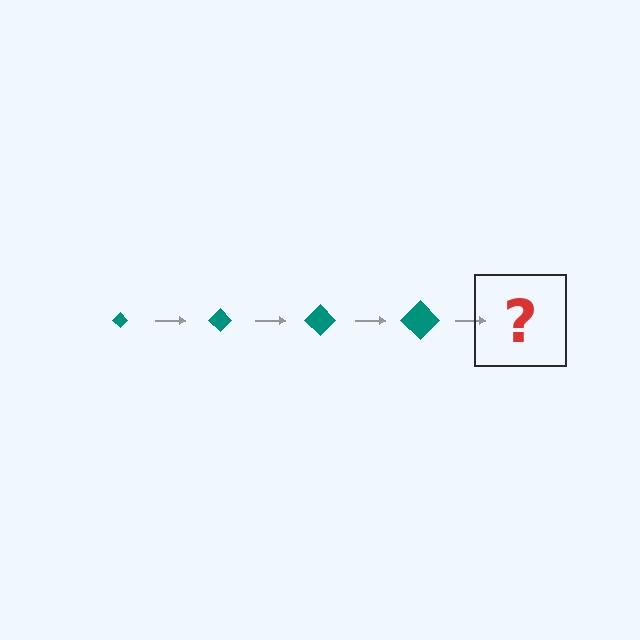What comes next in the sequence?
The next element should be a teal diamond, larger than the previous one.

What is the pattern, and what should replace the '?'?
The pattern is that the diamond gets progressively larger each step. The '?' should be a teal diamond, larger than the previous one.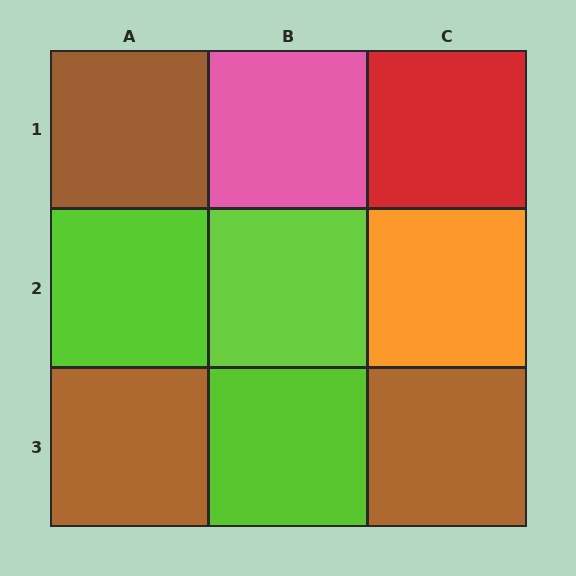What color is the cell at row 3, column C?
Brown.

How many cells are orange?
1 cell is orange.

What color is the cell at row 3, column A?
Brown.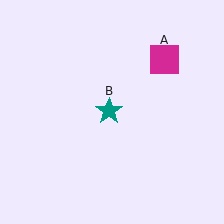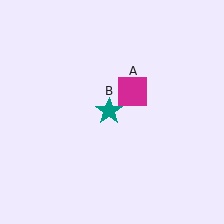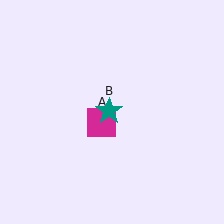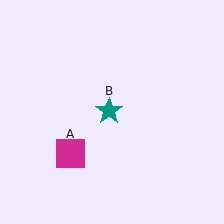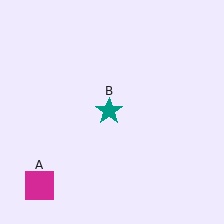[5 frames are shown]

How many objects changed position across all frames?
1 object changed position: magenta square (object A).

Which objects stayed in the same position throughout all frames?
Teal star (object B) remained stationary.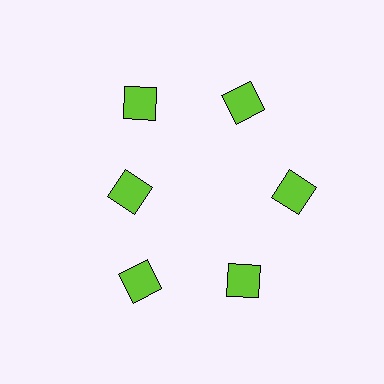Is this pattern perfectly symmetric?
No. The 6 lime squares are arranged in a ring, but one element near the 9 o'clock position is pulled inward toward the center, breaking the 6-fold rotational symmetry.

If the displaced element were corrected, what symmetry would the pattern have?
It would have 6-fold rotational symmetry — the pattern would map onto itself every 60 degrees.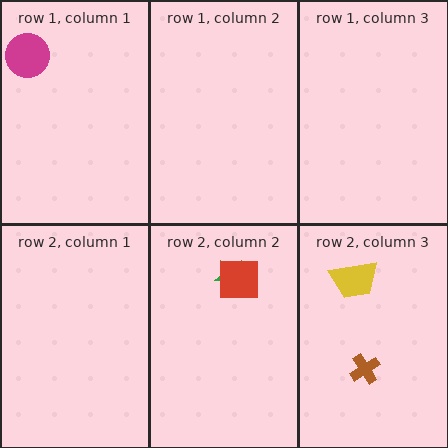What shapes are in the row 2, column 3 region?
The yellow trapezoid, the brown cross.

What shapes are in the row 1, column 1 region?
The magenta circle.